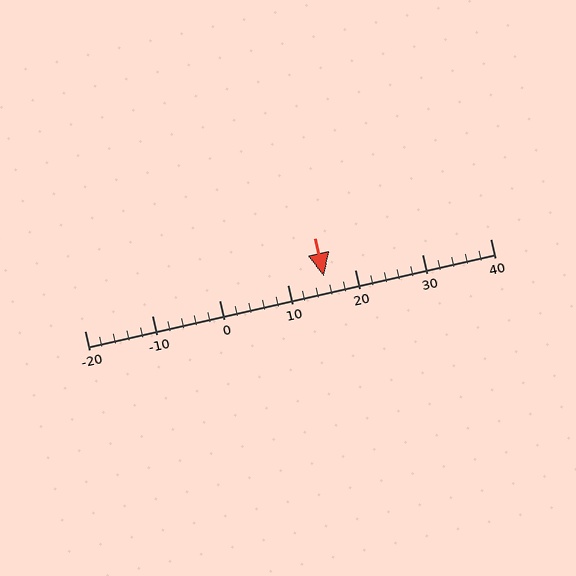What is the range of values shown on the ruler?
The ruler shows values from -20 to 40.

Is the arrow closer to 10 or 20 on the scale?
The arrow is closer to 20.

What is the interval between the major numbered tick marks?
The major tick marks are spaced 10 units apart.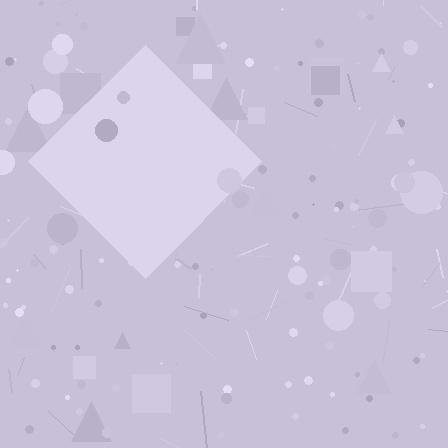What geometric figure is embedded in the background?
A diamond is embedded in the background.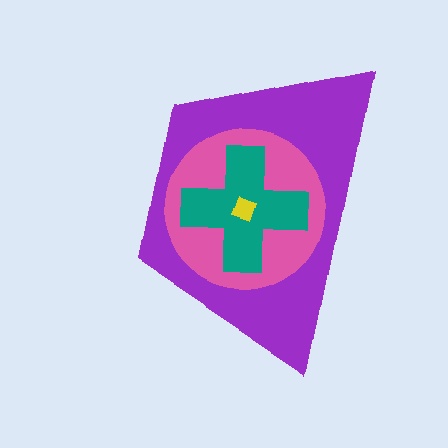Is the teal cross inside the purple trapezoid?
Yes.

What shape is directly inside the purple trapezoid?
The pink circle.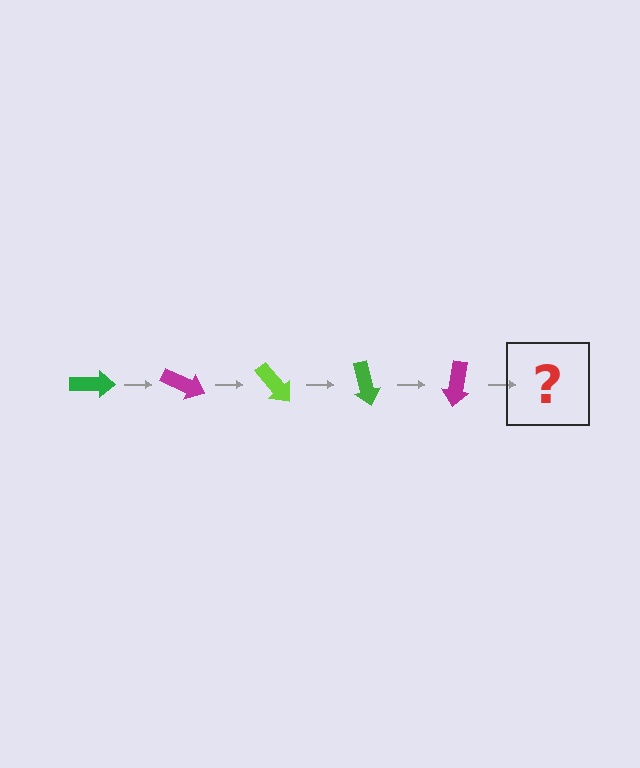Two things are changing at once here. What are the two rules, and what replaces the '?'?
The two rules are that it rotates 25 degrees each step and the color cycles through green, magenta, and lime. The '?' should be a lime arrow, rotated 125 degrees from the start.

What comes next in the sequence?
The next element should be a lime arrow, rotated 125 degrees from the start.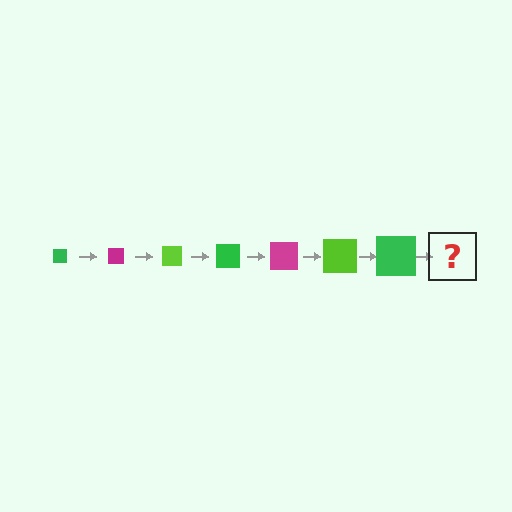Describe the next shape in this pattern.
It should be a magenta square, larger than the previous one.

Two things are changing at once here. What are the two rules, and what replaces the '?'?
The two rules are that the square grows larger each step and the color cycles through green, magenta, and lime. The '?' should be a magenta square, larger than the previous one.